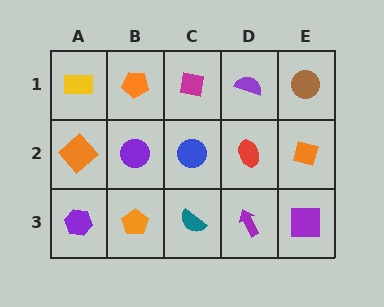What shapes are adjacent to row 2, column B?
An orange pentagon (row 1, column B), an orange pentagon (row 3, column B), an orange diamond (row 2, column A), a blue circle (row 2, column C).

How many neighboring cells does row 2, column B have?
4.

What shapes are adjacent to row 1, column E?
An orange diamond (row 2, column E), a purple semicircle (row 1, column D).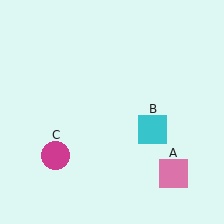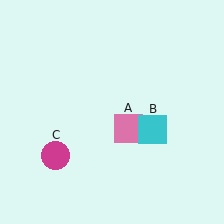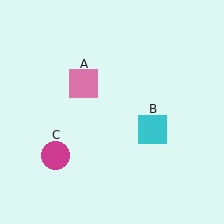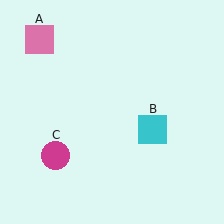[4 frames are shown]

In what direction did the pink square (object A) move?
The pink square (object A) moved up and to the left.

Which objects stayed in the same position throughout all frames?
Cyan square (object B) and magenta circle (object C) remained stationary.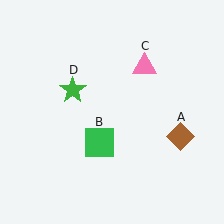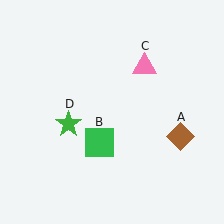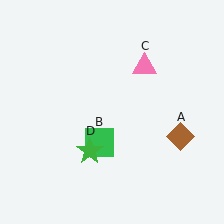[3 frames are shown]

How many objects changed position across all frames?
1 object changed position: green star (object D).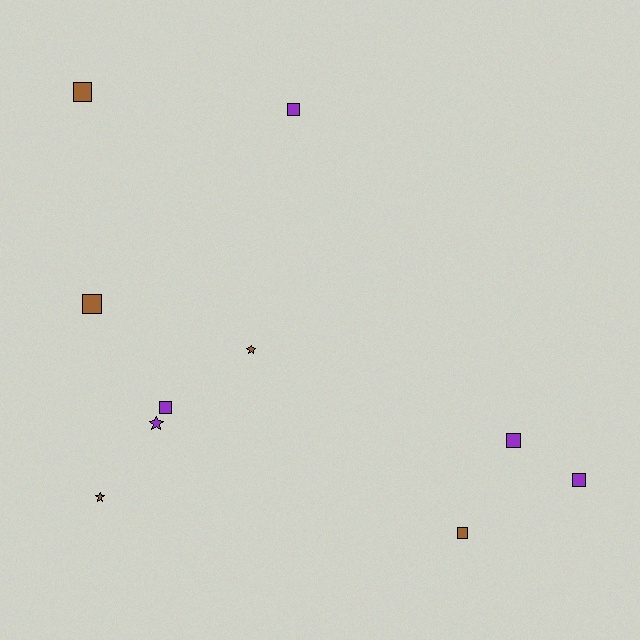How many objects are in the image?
There are 10 objects.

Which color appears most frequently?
Brown, with 5 objects.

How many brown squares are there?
There are 3 brown squares.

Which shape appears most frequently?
Square, with 7 objects.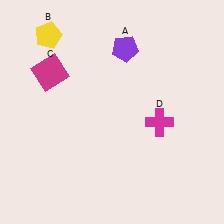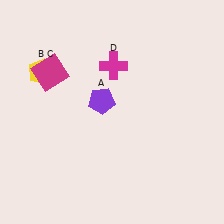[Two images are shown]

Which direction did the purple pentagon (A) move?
The purple pentagon (A) moved down.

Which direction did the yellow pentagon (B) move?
The yellow pentagon (B) moved down.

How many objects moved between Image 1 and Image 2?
3 objects moved between the two images.